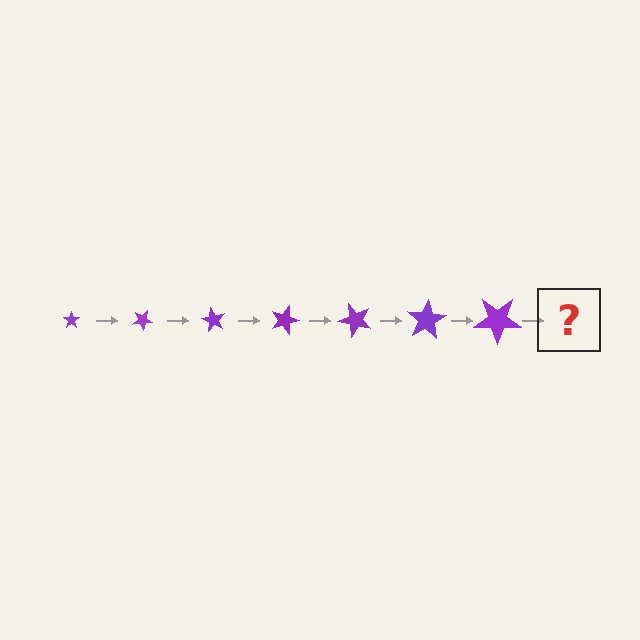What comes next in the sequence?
The next element should be a star, larger than the previous one and rotated 210 degrees from the start.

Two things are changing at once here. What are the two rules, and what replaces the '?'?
The two rules are that the star grows larger each step and it rotates 30 degrees each step. The '?' should be a star, larger than the previous one and rotated 210 degrees from the start.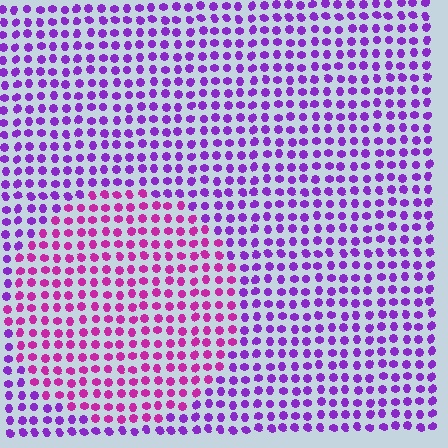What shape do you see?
I see a circle.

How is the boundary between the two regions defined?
The boundary is defined purely by a slight shift in hue (about 36 degrees). Spacing, size, and orientation are identical on both sides.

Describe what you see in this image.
The image is filled with small purple elements in a uniform arrangement. A circle-shaped region is visible where the elements are tinted to a slightly different hue, forming a subtle color boundary.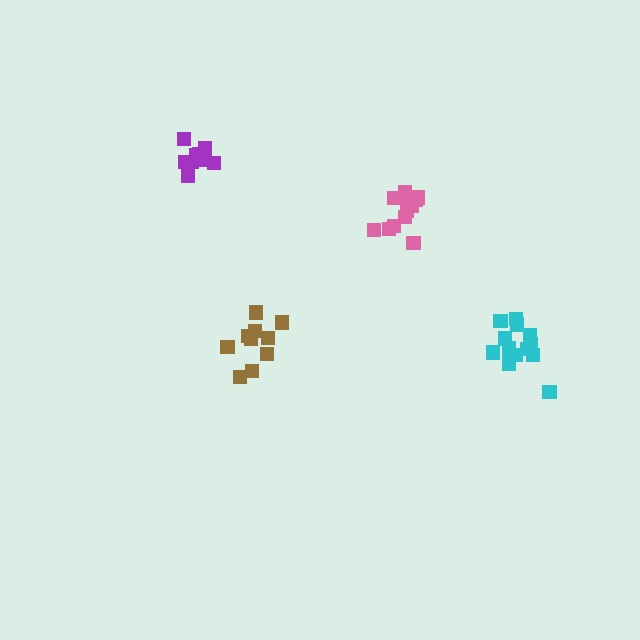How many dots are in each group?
Group 1: 13 dots, Group 2: 10 dots, Group 3: 15 dots, Group 4: 10 dots (48 total).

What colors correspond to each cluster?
The clusters are colored: pink, purple, cyan, brown.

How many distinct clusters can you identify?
There are 4 distinct clusters.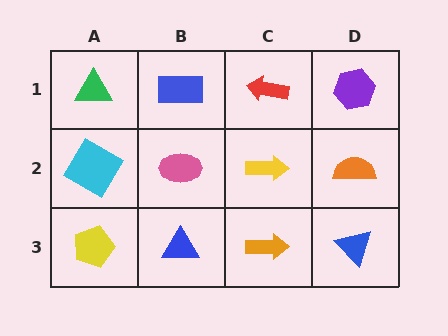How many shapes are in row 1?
4 shapes.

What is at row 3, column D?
A blue triangle.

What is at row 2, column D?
An orange semicircle.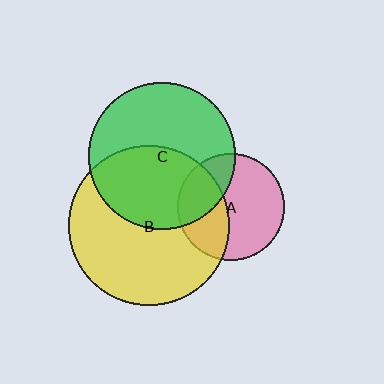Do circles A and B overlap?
Yes.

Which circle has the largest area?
Circle B (yellow).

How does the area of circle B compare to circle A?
Approximately 2.3 times.